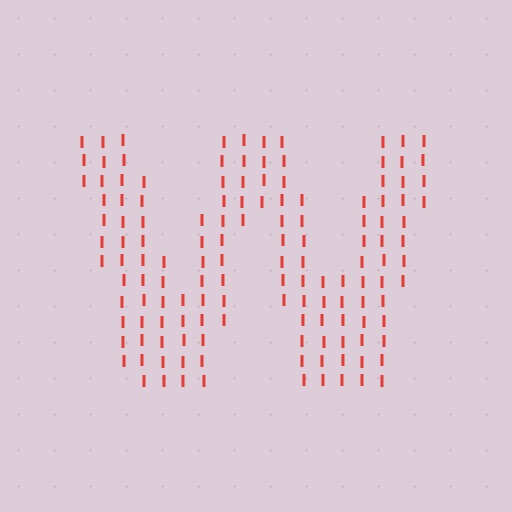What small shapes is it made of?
It is made of small letter I's.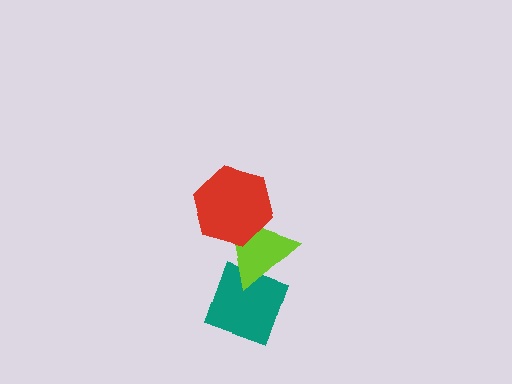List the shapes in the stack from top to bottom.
From top to bottom: the red hexagon, the lime triangle, the teal diamond.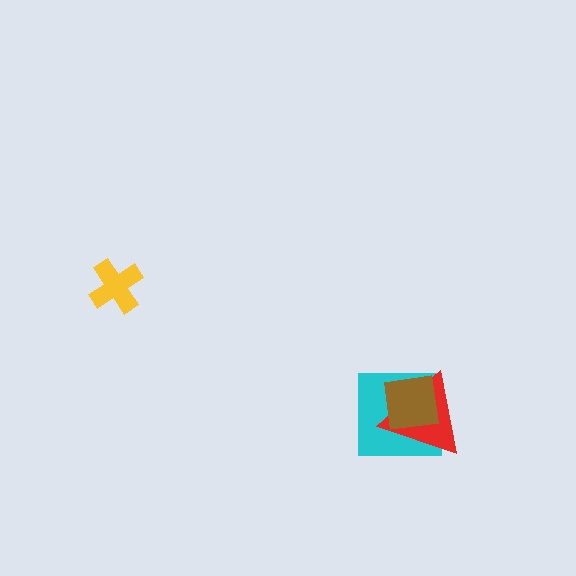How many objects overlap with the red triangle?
2 objects overlap with the red triangle.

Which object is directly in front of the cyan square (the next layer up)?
The red triangle is directly in front of the cyan square.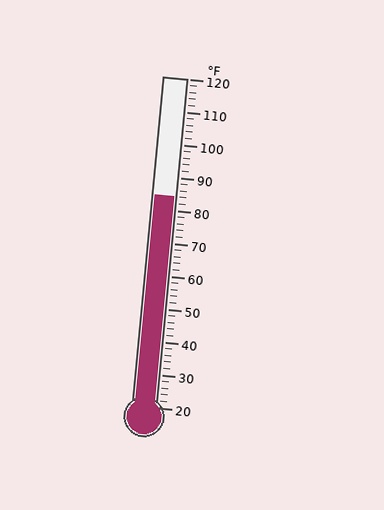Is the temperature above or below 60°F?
The temperature is above 60°F.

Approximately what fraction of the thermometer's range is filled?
The thermometer is filled to approximately 65% of its range.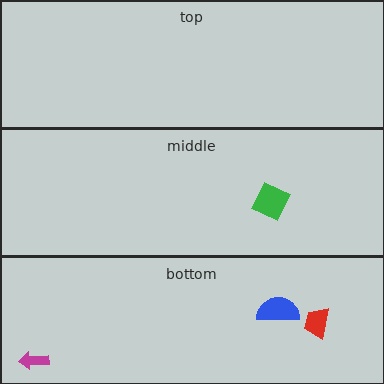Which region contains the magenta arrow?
The bottom region.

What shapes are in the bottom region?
The red trapezoid, the magenta arrow, the blue semicircle.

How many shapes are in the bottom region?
3.